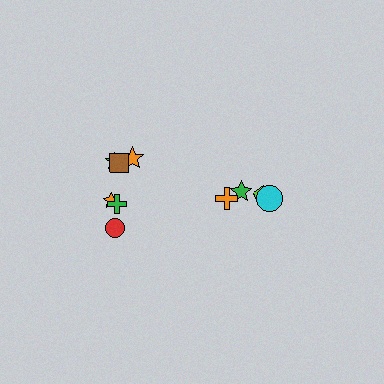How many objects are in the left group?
There are 6 objects.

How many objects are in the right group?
There are 4 objects.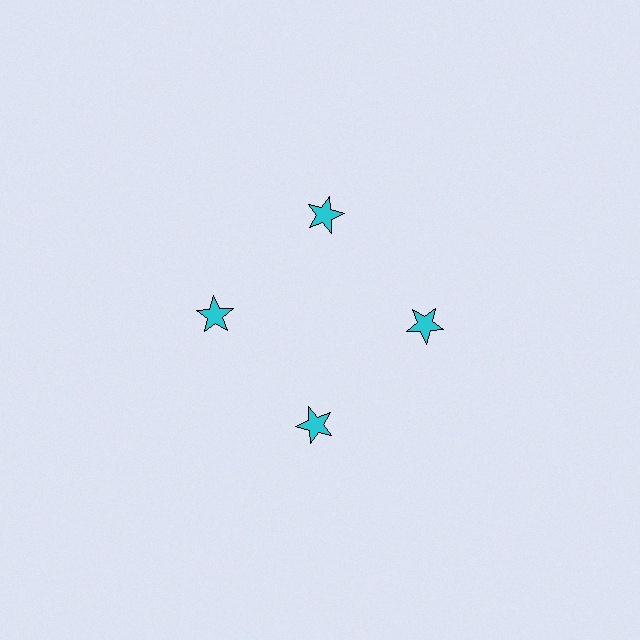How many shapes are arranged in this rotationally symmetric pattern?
There are 4 shapes, arranged in 4 groups of 1.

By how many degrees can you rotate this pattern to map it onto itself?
The pattern maps onto itself every 90 degrees of rotation.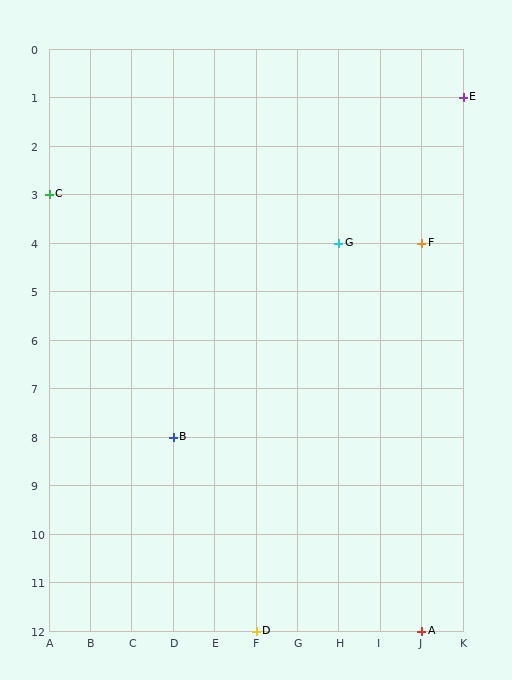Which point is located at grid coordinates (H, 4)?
Point G is at (H, 4).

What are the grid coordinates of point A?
Point A is at grid coordinates (J, 12).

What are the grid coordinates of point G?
Point G is at grid coordinates (H, 4).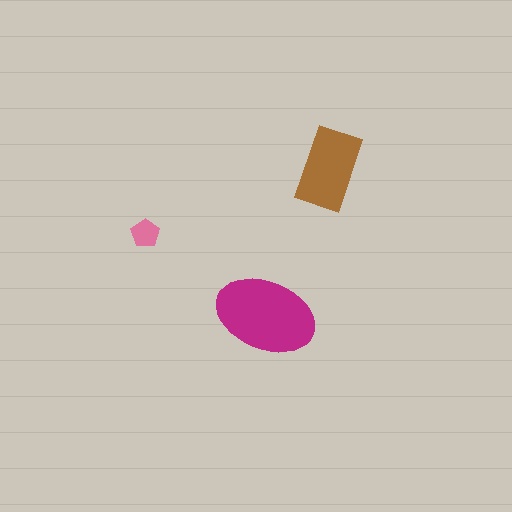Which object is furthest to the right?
The brown rectangle is rightmost.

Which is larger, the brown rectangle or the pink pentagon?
The brown rectangle.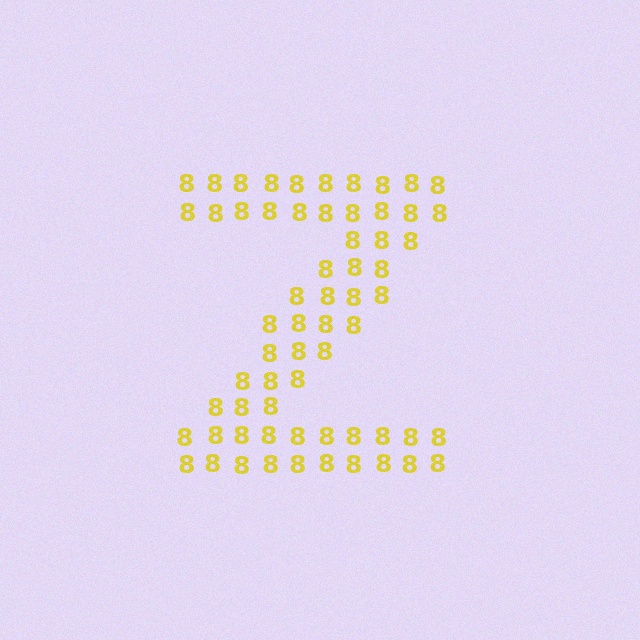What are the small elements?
The small elements are digit 8's.